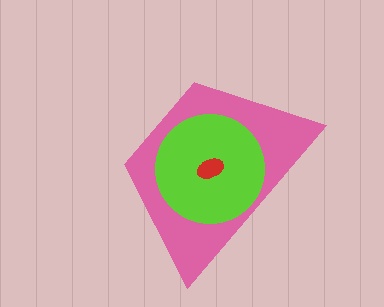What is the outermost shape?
The pink trapezoid.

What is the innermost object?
The red ellipse.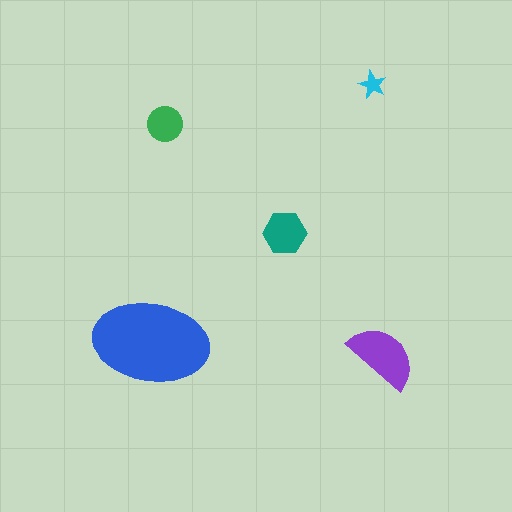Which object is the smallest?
The cyan star.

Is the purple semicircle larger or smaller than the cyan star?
Larger.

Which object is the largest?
The blue ellipse.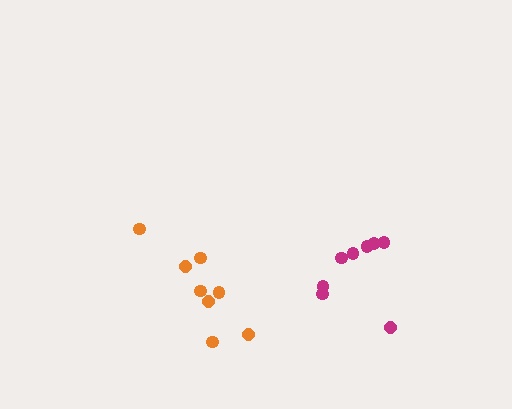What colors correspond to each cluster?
The clusters are colored: orange, magenta.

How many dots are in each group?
Group 1: 8 dots, Group 2: 8 dots (16 total).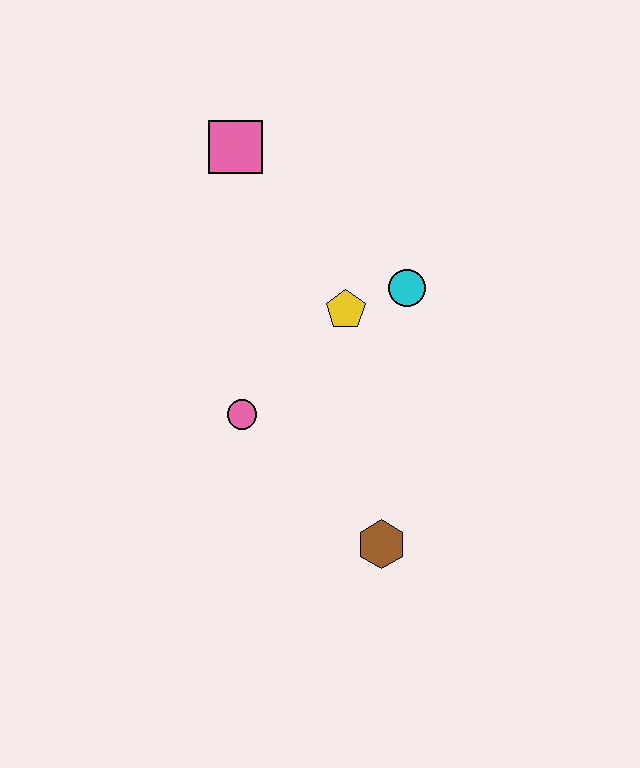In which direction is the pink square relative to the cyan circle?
The pink square is to the left of the cyan circle.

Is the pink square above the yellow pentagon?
Yes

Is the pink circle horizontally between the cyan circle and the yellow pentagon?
No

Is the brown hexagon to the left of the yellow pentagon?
No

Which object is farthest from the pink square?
The brown hexagon is farthest from the pink square.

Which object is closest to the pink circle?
The yellow pentagon is closest to the pink circle.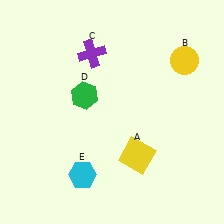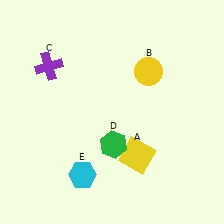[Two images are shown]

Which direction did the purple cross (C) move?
The purple cross (C) moved left.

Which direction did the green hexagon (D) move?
The green hexagon (D) moved down.